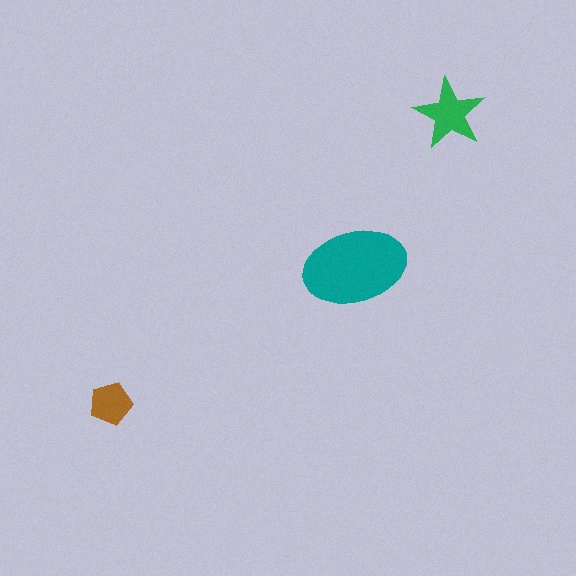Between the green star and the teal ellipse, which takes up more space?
The teal ellipse.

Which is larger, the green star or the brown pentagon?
The green star.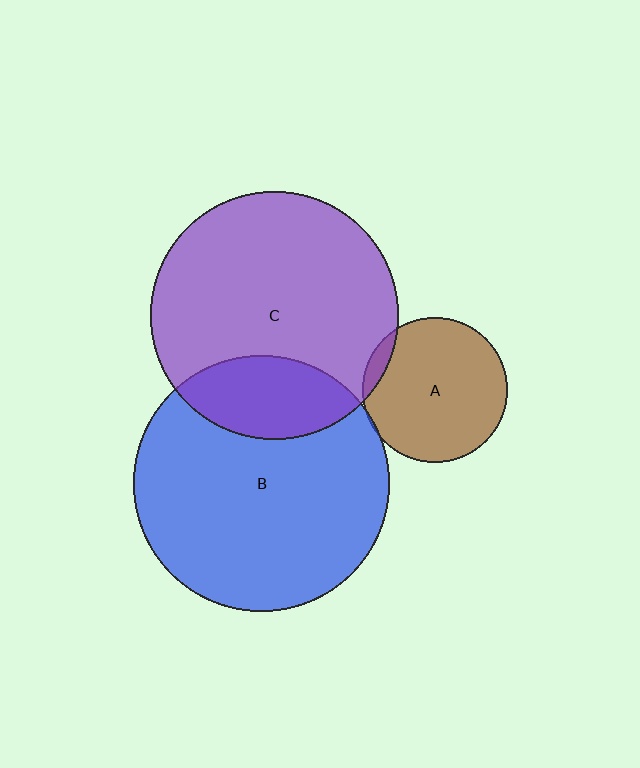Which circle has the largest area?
Circle B (blue).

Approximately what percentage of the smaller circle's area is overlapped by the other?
Approximately 5%.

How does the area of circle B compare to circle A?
Approximately 3.1 times.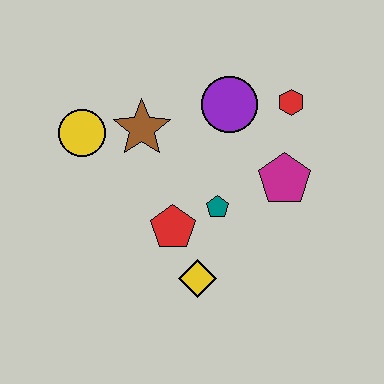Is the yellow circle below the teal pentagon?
No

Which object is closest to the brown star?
The yellow circle is closest to the brown star.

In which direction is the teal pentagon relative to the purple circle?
The teal pentagon is below the purple circle.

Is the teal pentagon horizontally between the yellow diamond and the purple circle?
Yes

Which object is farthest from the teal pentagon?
The yellow circle is farthest from the teal pentagon.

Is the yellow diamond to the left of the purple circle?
Yes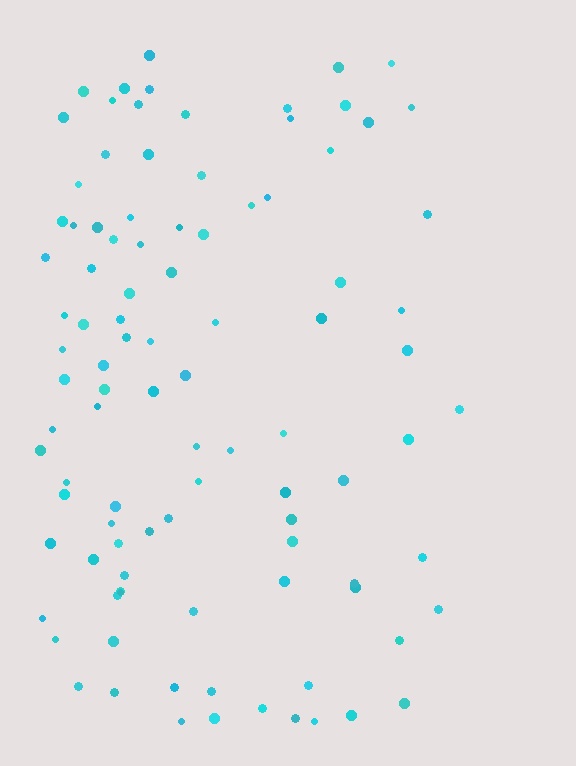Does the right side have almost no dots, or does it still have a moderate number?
Still a moderate number, just noticeably fewer than the left.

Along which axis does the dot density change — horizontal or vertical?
Horizontal.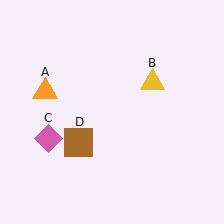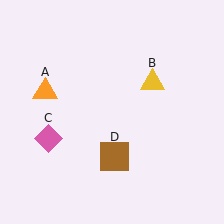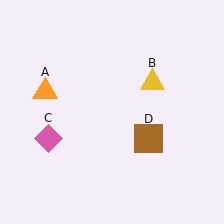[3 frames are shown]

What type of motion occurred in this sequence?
The brown square (object D) rotated counterclockwise around the center of the scene.